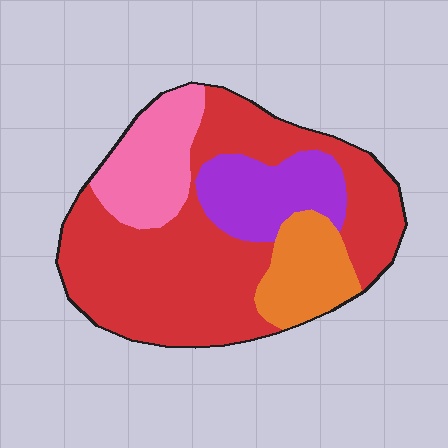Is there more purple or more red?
Red.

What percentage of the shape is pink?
Pink takes up less than a quarter of the shape.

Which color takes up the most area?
Red, at roughly 55%.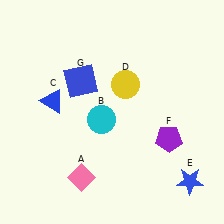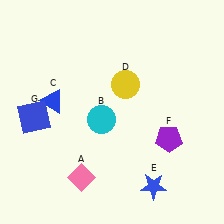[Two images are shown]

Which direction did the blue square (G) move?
The blue square (G) moved left.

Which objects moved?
The objects that moved are: the blue star (E), the blue square (G).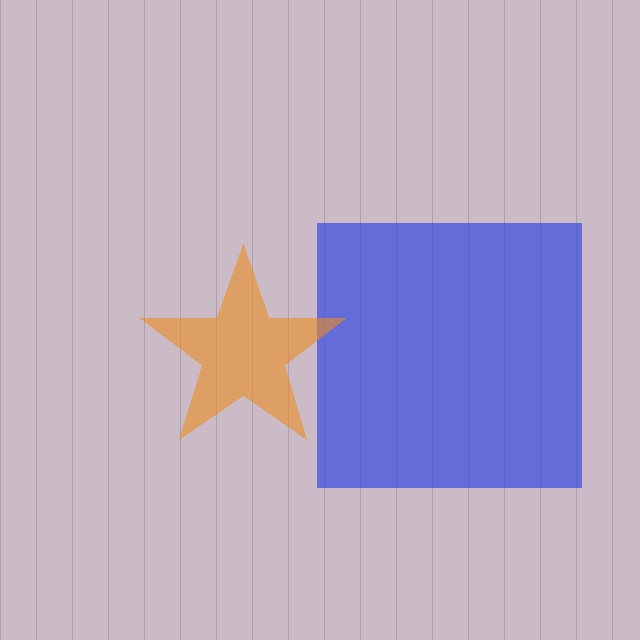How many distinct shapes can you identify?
There are 2 distinct shapes: a blue square, an orange star.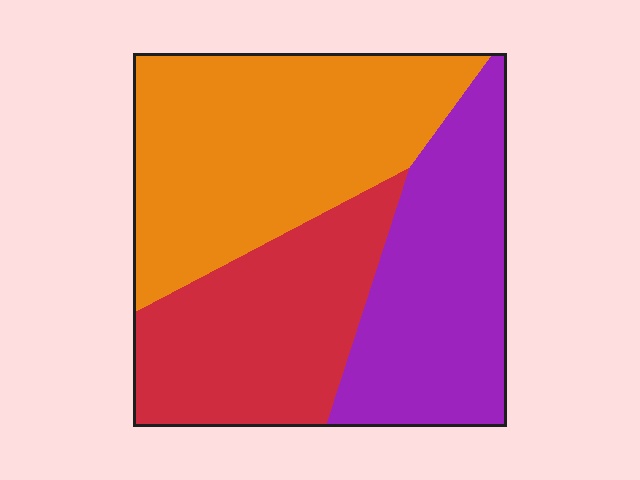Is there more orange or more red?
Orange.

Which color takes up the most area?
Orange, at roughly 40%.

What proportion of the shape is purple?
Purple takes up about one third (1/3) of the shape.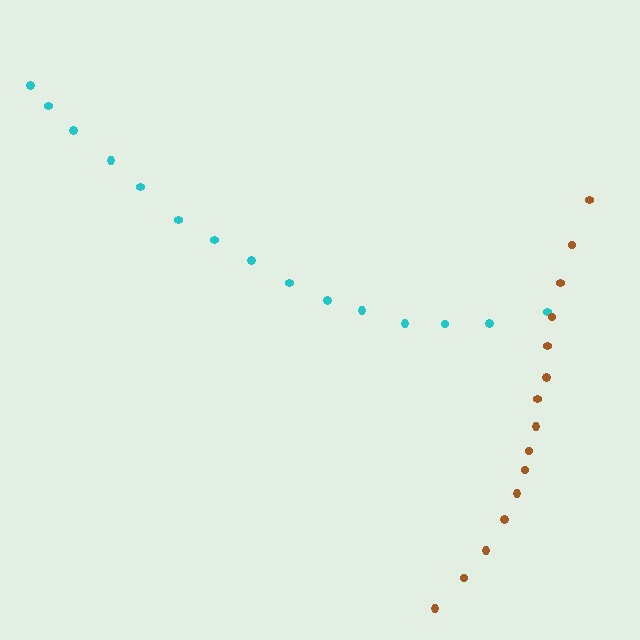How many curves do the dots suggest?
There are 2 distinct paths.